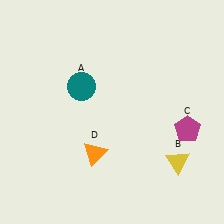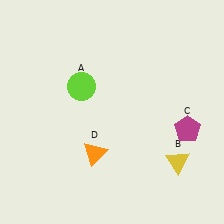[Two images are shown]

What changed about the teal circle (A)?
In Image 1, A is teal. In Image 2, it changed to lime.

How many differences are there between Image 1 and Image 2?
There is 1 difference between the two images.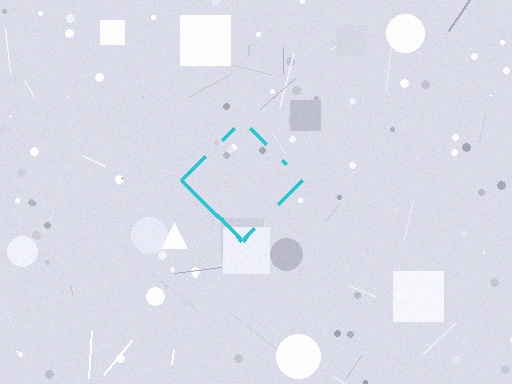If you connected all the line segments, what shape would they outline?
They would outline a diamond.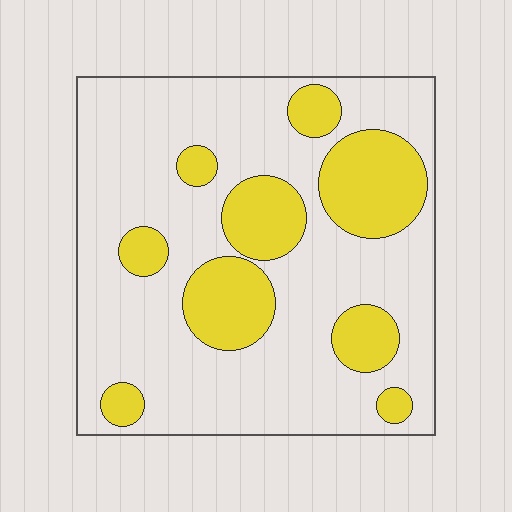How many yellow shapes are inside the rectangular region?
9.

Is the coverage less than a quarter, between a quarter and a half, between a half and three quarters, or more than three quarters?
Between a quarter and a half.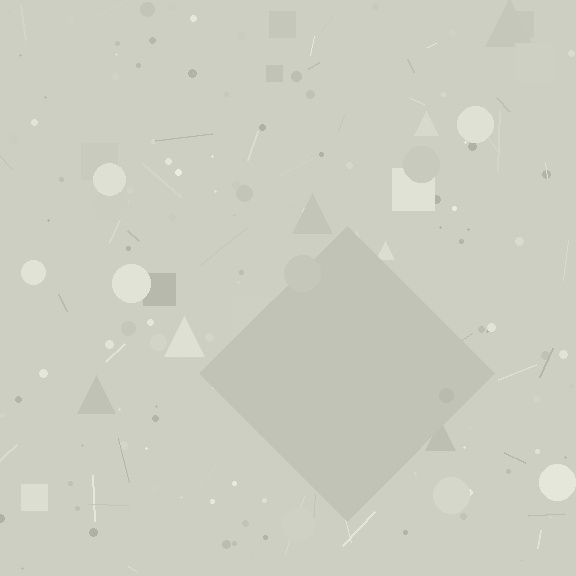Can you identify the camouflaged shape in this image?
The camouflaged shape is a diamond.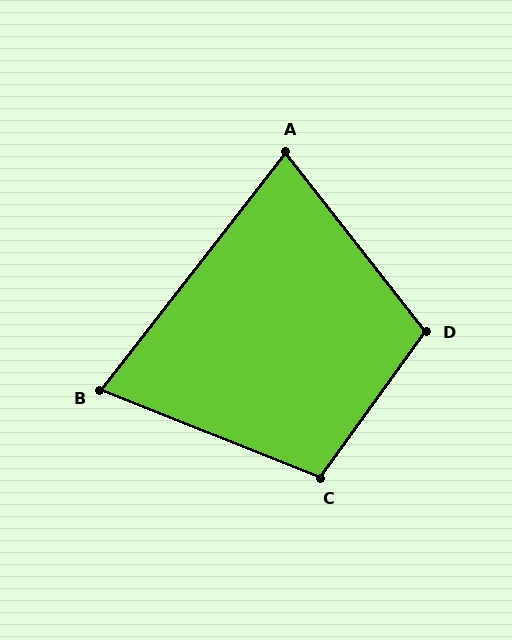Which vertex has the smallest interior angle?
B, at approximately 74 degrees.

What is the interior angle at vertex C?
Approximately 104 degrees (obtuse).